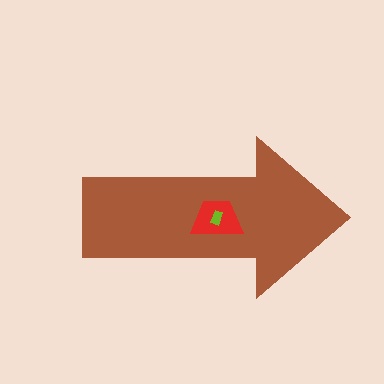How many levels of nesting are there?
3.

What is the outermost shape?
The brown arrow.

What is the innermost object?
The lime rectangle.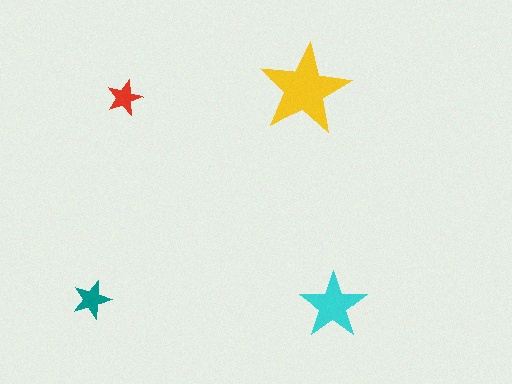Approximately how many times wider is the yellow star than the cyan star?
About 1.5 times wider.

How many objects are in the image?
There are 4 objects in the image.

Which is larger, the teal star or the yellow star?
The yellow one.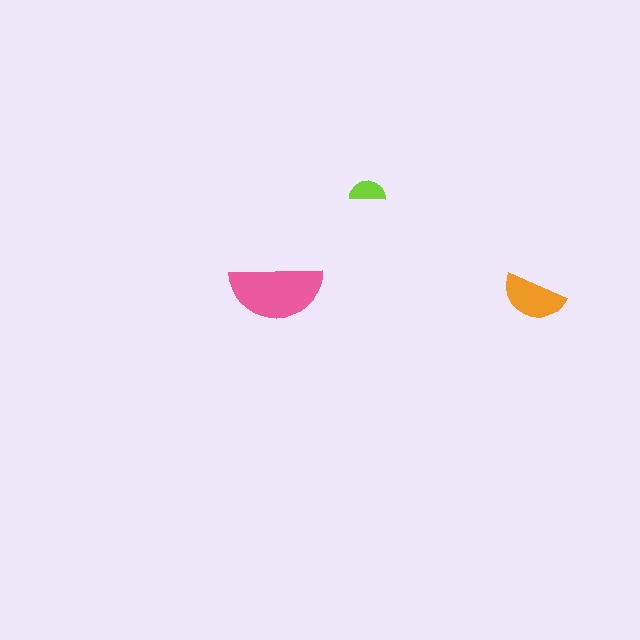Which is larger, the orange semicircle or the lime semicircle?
The orange one.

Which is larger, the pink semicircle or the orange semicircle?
The pink one.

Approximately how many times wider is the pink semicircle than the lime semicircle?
About 2.5 times wider.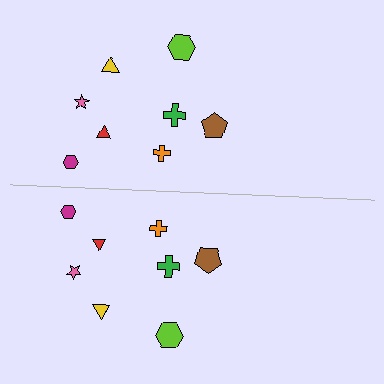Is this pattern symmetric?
Yes, this pattern has bilateral (reflection) symmetry.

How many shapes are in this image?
There are 16 shapes in this image.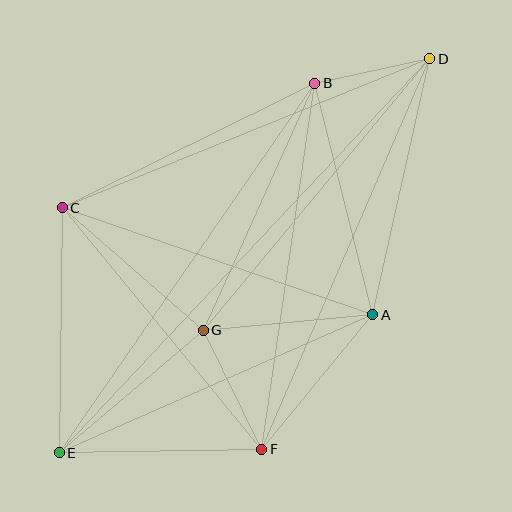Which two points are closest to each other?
Points B and D are closest to each other.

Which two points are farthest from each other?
Points D and E are farthest from each other.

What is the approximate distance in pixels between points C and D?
The distance between C and D is approximately 397 pixels.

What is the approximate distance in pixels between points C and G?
The distance between C and G is approximately 187 pixels.